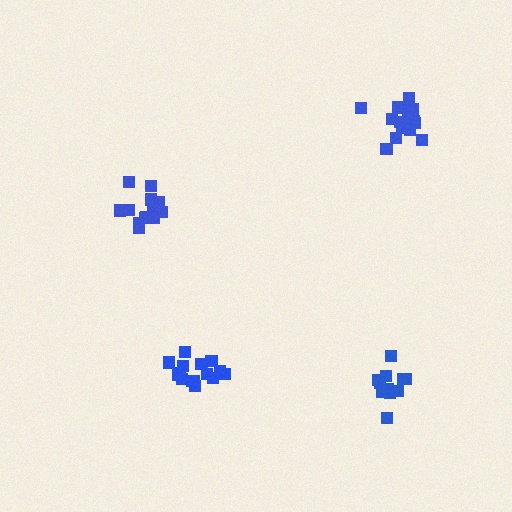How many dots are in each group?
Group 1: 13 dots, Group 2: 11 dots, Group 3: 15 dots, Group 4: 16 dots (55 total).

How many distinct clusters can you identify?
There are 4 distinct clusters.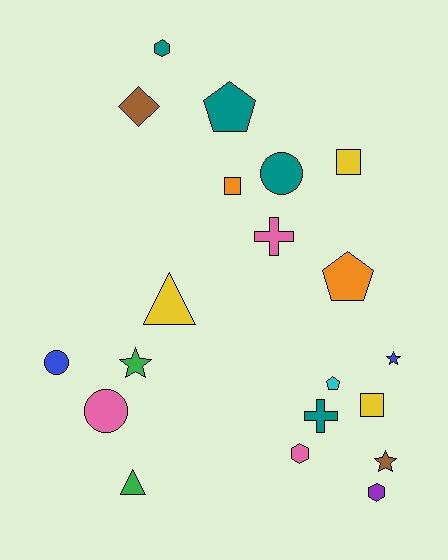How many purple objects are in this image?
There is 1 purple object.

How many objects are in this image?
There are 20 objects.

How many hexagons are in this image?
There are 3 hexagons.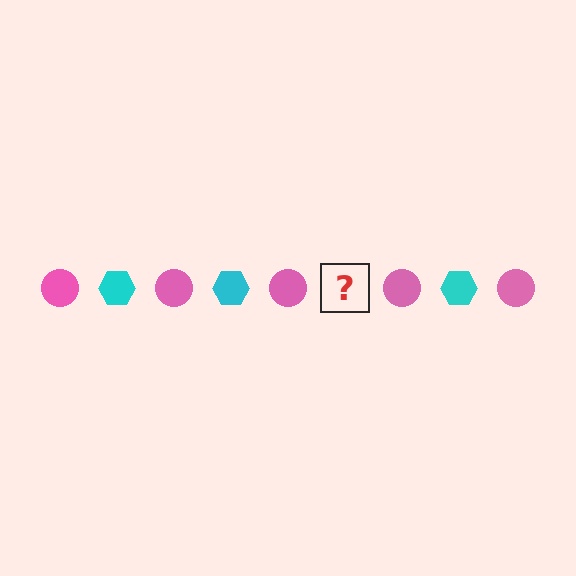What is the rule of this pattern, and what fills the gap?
The rule is that the pattern alternates between pink circle and cyan hexagon. The gap should be filled with a cyan hexagon.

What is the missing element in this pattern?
The missing element is a cyan hexagon.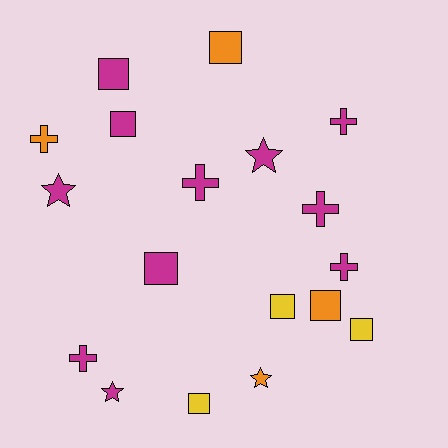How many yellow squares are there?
There are 3 yellow squares.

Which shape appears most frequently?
Square, with 8 objects.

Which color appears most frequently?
Magenta, with 11 objects.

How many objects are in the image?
There are 18 objects.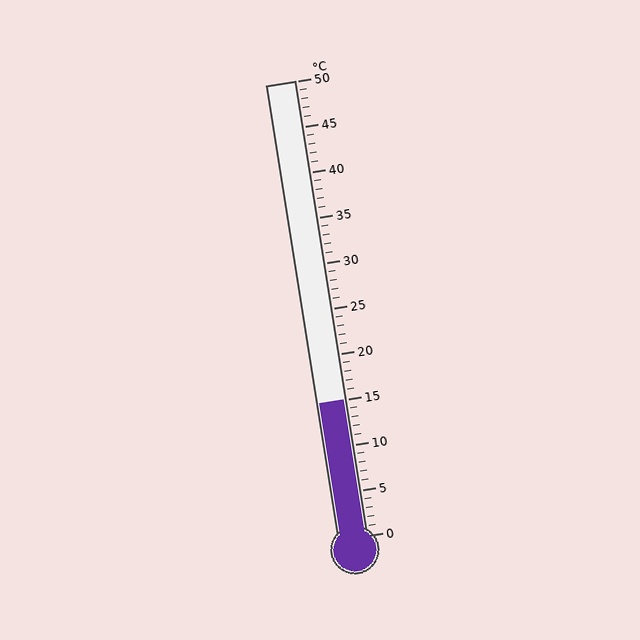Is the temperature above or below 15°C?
The temperature is at 15°C.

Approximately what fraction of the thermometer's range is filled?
The thermometer is filled to approximately 30% of its range.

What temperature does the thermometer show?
The thermometer shows approximately 15°C.